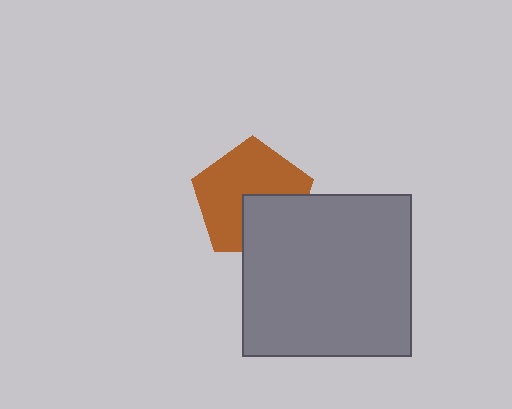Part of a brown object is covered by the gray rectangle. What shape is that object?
It is a pentagon.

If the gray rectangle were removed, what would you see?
You would see the complete brown pentagon.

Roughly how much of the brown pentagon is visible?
Most of it is visible (roughly 66%).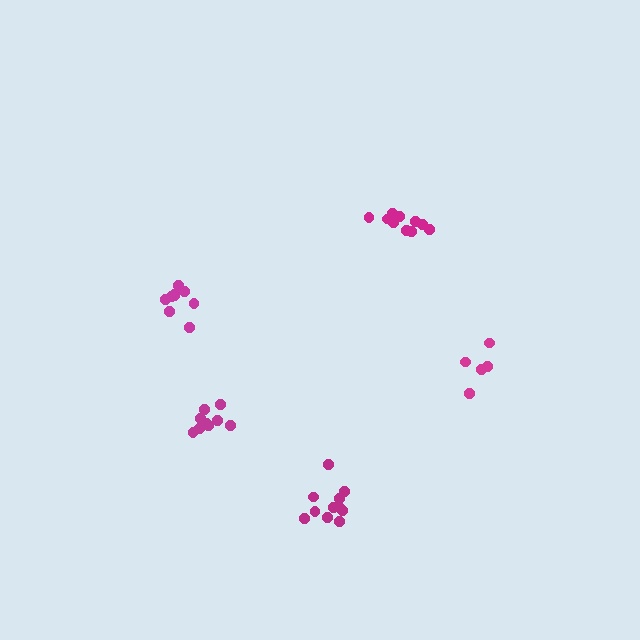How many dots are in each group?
Group 1: 10 dots, Group 2: 10 dots, Group 3: 9 dots, Group 4: 11 dots, Group 5: 5 dots (45 total).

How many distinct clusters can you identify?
There are 5 distinct clusters.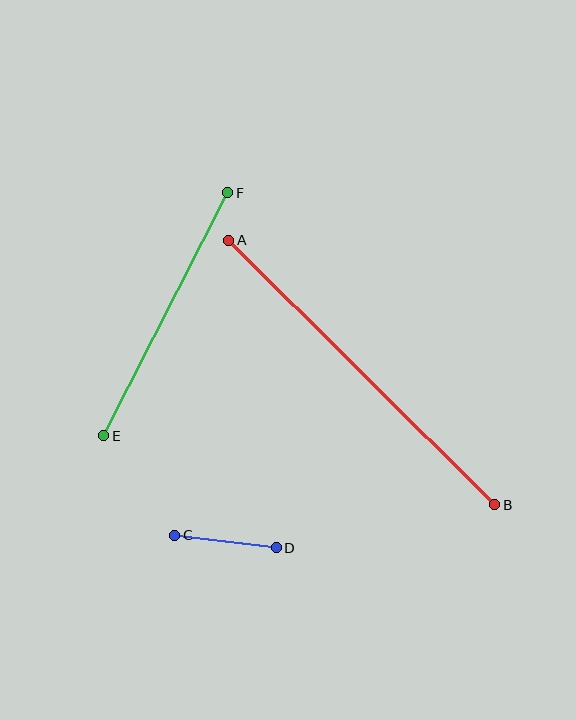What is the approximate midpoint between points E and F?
The midpoint is at approximately (166, 314) pixels.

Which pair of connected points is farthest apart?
Points A and B are farthest apart.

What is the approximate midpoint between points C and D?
The midpoint is at approximately (225, 542) pixels.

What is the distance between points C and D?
The distance is approximately 102 pixels.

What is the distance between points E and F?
The distance is approximately 273 pixels.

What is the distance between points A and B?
The distance is approximately 375 pixels.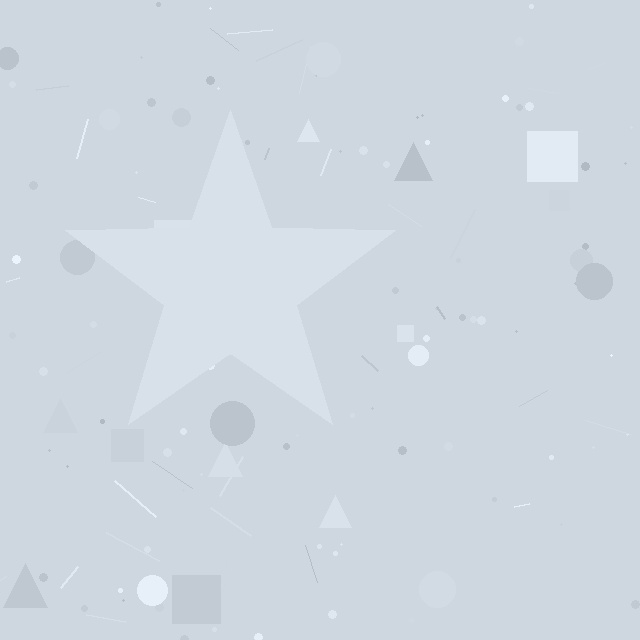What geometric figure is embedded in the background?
A star is embedded in the background.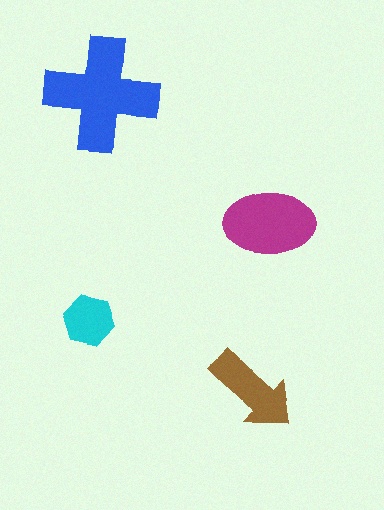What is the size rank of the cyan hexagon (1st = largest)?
4th.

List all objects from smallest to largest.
The cyan hexagon, the brown arrow, the magenta ellipse, the blue cross.